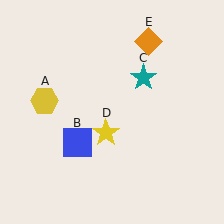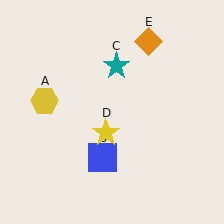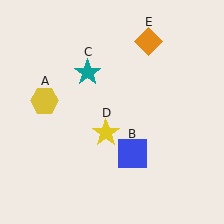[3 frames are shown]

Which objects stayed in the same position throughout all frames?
Yellow hexagon (object A) and yellow star (object D) and orange diamond (object E) remained stationary.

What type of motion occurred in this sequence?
The blue square (object B), teal star (object C) rotated counterclockwise around the center of the scene.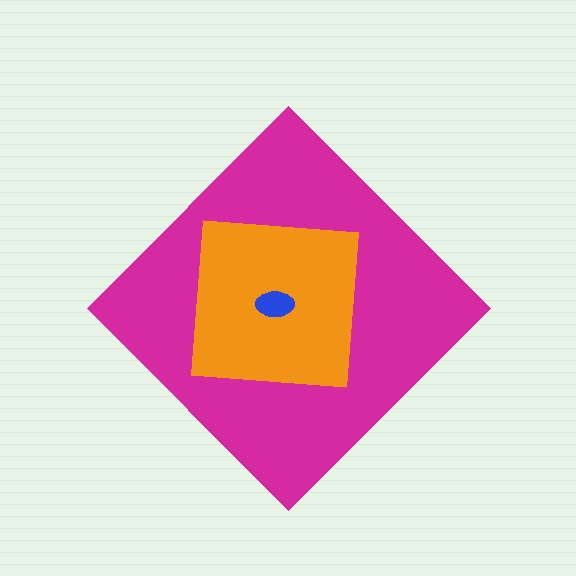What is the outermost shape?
The magenta diamond.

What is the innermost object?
The blue ellipse.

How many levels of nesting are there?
3.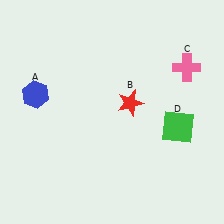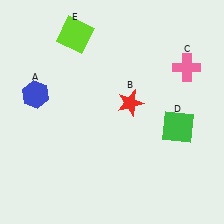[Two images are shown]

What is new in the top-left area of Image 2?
A lime square (E) was added in the top-left area of Image 2.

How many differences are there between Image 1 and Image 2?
There is 1 difference between the two images.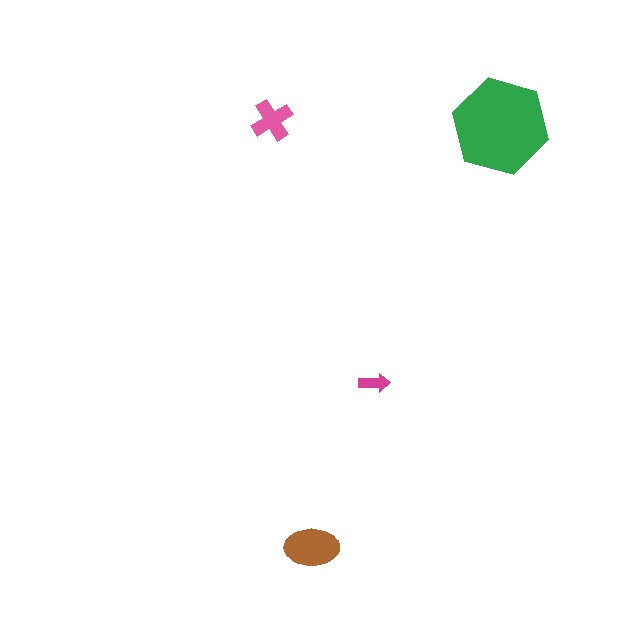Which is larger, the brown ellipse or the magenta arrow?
The brown ellipse.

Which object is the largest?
The green hexagon.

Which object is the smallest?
The magenta arrow.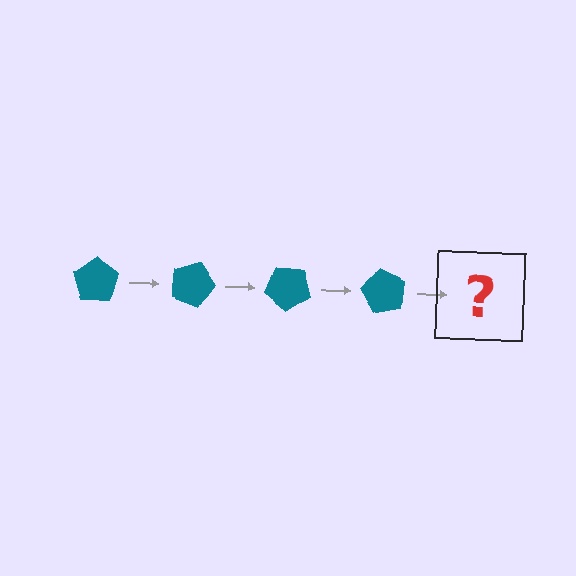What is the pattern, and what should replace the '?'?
The pattern is that the pentagon rotates 20 degrees each step. The '?' should be a teal pentagon rotated 80 degrees.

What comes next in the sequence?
The next element should be a teal pentagon rotated 80 degrees.